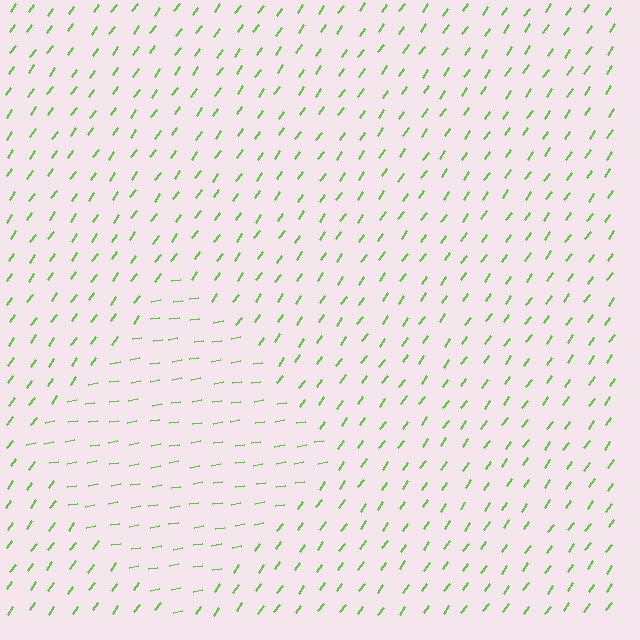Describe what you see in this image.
The image is filled with small lime line segments. A diamond region in the image has lines oriented differently from the surrounding lines, creating a visible texture boundary.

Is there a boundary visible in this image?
Yes, there is a texture boundary formed by a change in line orientation.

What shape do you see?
I see a diamond.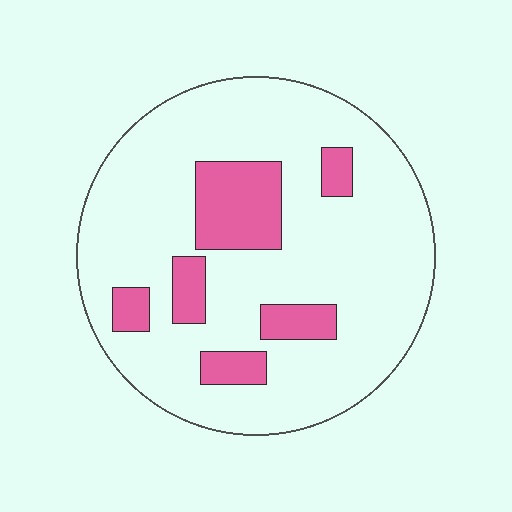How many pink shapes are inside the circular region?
6.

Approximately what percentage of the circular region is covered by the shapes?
Approximately 20%.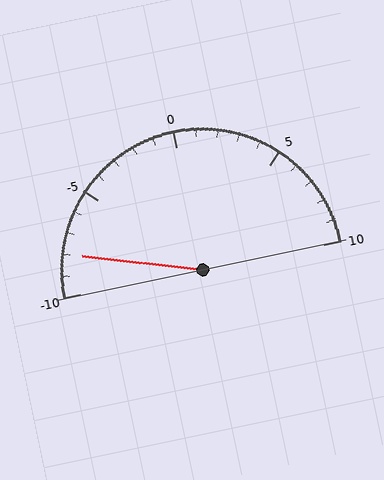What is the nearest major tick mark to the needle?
The nearest major tick mark is -10.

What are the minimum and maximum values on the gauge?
The gauge ranges from -10 to 10.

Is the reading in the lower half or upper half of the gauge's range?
The reading is in the lower half of the range (-10 to 10).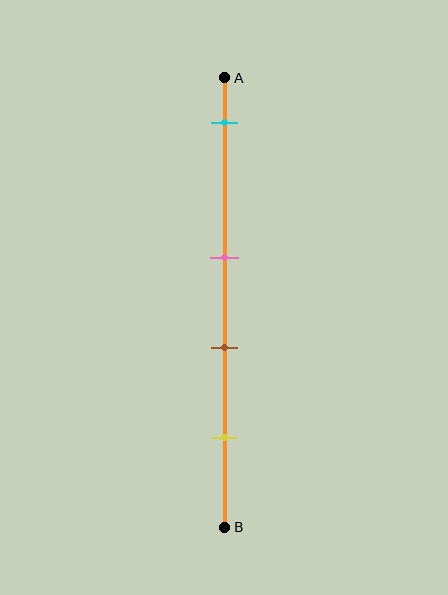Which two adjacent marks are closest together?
The pink and brown marks are the closest adjacent pair.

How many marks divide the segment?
There are 4 marks dividing the segment.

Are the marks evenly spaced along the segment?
No, the marks are not evenly spaced.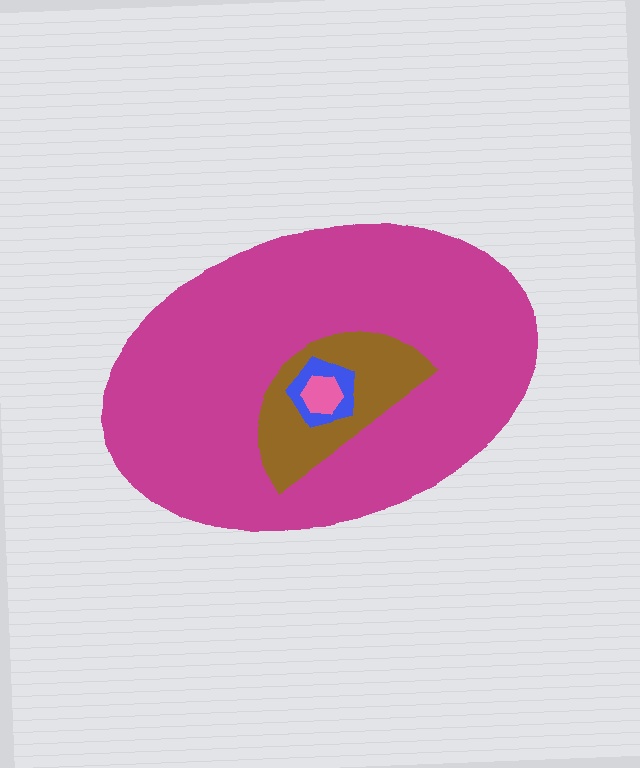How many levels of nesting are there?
4.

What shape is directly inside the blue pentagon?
The pink hexagon.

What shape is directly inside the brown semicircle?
The blue pentagon.